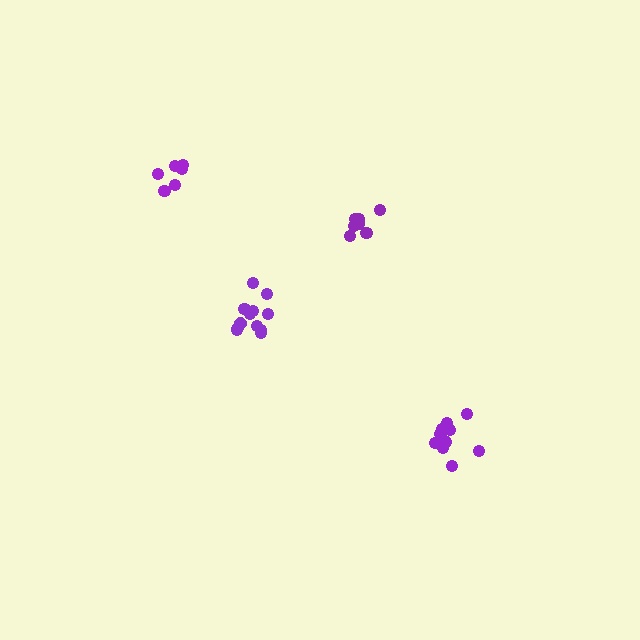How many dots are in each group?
Group 1: 6 dots, Group 2: 7 dots, Group 3: 12 dots, Group 4: 12 dots (37 total).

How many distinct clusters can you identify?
There are 4 distinct clusters.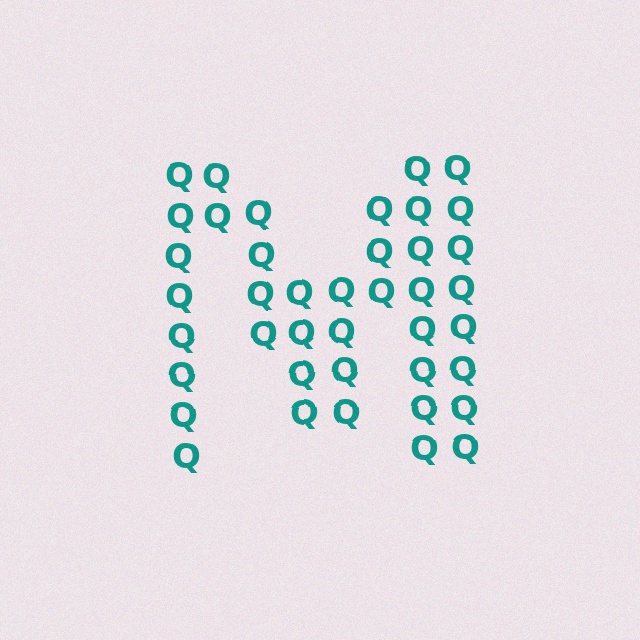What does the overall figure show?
The overall figure shows the letter M.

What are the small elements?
The small elements are letter Q's.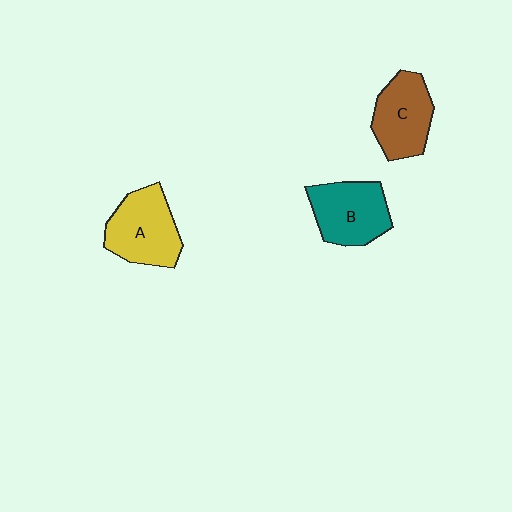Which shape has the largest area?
Shape A (yellow).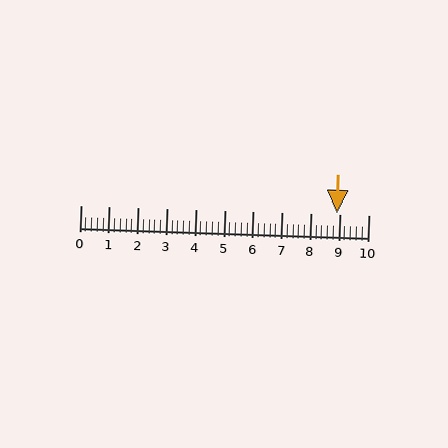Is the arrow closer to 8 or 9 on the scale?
The arrow is closer to 9.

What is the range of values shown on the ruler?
The ruler shows values from 0 to 10.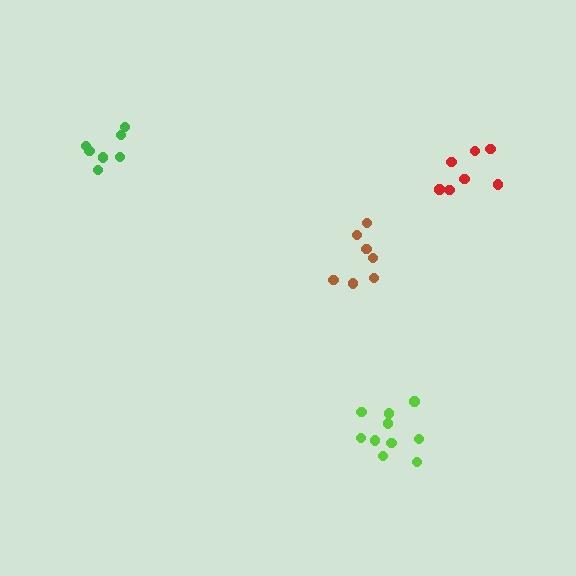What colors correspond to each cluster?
The clusters are colored: lime, green, brown, red.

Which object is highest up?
The green cluster is topmost.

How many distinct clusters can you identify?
There are 4 distinct clusters.